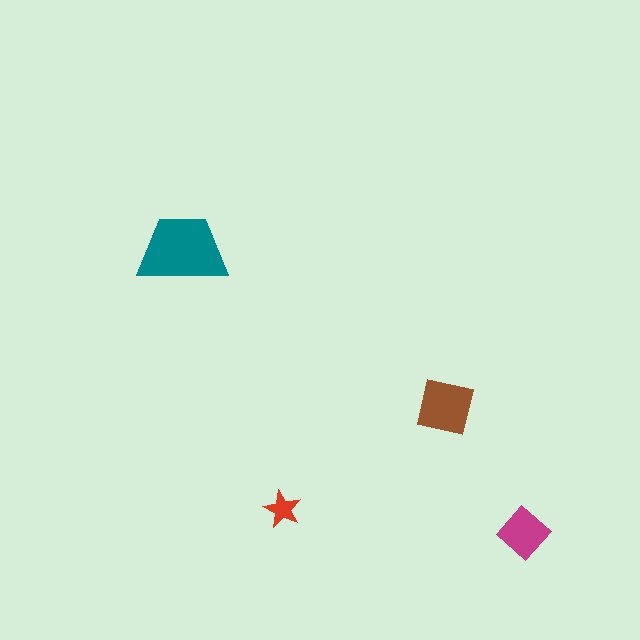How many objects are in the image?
There are 4 objects in the image.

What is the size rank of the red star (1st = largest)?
4th.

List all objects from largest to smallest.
The teal trapezoid, the brown square, the magenta diamond, the red star.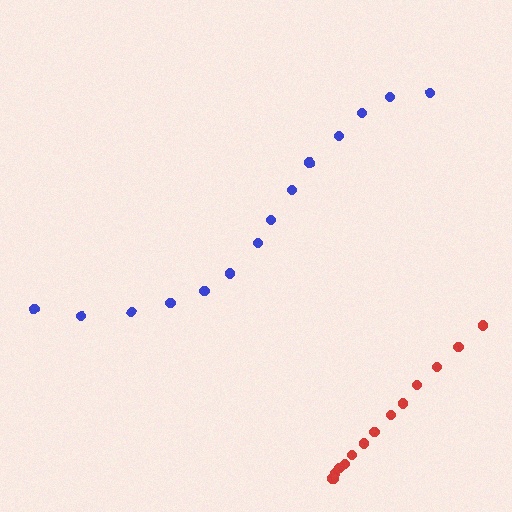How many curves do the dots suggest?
There are 2 distinct paths.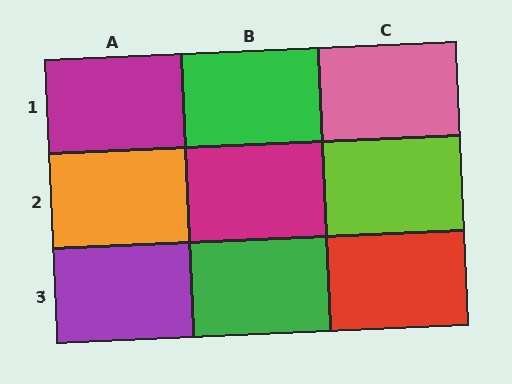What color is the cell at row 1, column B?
Green.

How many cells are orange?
1 cell is orange.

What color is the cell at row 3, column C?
Red.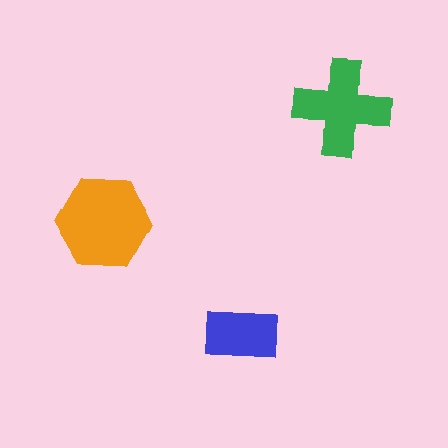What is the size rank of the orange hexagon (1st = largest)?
1st.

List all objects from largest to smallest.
The orange hexagon, the green cross, the blue rectangle.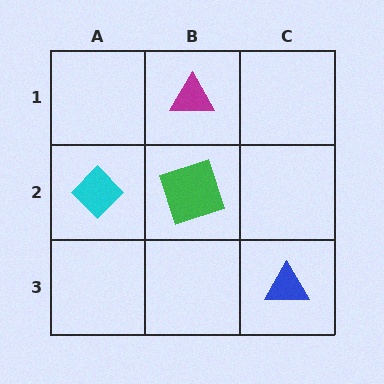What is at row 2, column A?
A cyan diamond.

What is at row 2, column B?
A green square.